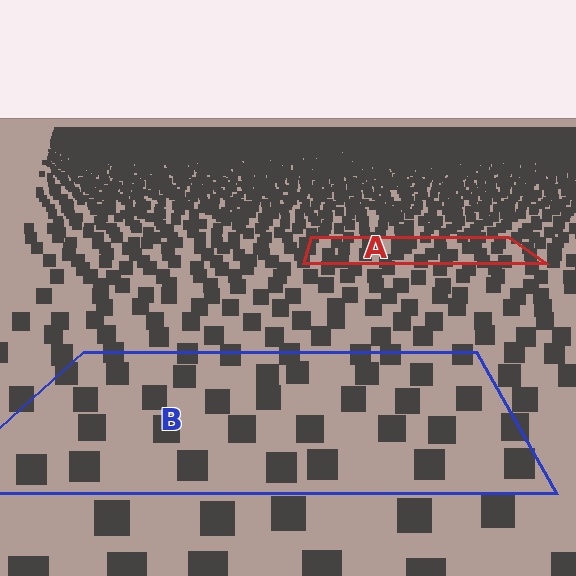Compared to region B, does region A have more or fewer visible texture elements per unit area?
Region A has more texture elements per unit area — they are packed more densely because it is farther away.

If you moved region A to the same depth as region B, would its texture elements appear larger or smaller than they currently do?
They would appear larger. At a closer depth, the same texture elements are projected at a bigger on-screen size.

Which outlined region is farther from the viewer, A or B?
Region A is farther from the viewer — the texture elements inside it appear smaller and more densely packed.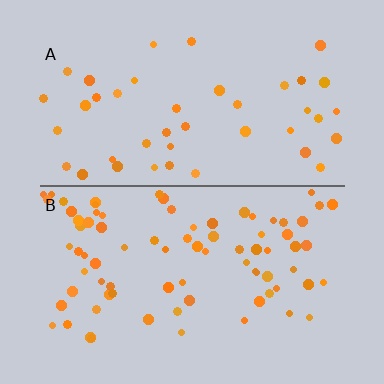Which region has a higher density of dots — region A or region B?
B (the bottom).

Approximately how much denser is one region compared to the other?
Approximately 1.9× — region B over region A.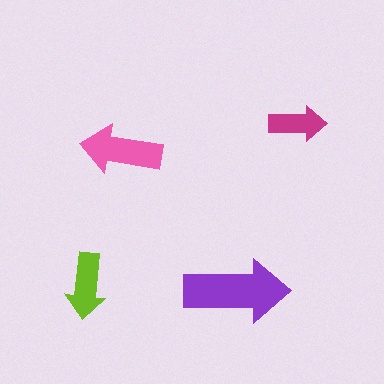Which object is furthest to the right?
The magenta arrow is rightmost.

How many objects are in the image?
There are 4 objects in the image.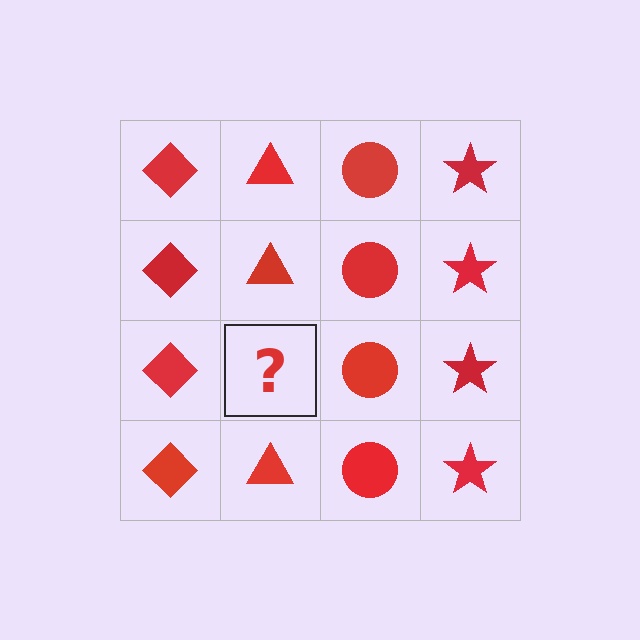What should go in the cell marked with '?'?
The missing cell should contain a red triangle.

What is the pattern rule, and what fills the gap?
The rule is that each column has a consistent shape. The gap should be filled with a red triangle.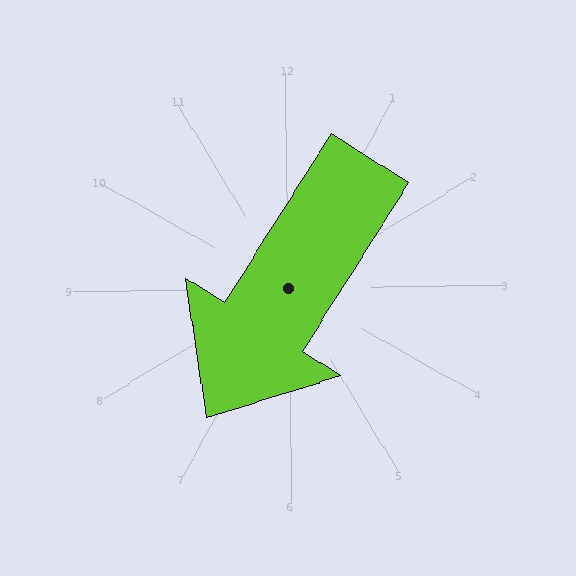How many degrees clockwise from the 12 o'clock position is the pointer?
Approximately 213 degrees.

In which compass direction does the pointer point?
Southwest.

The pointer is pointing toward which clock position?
Roughly 7 o'clock.